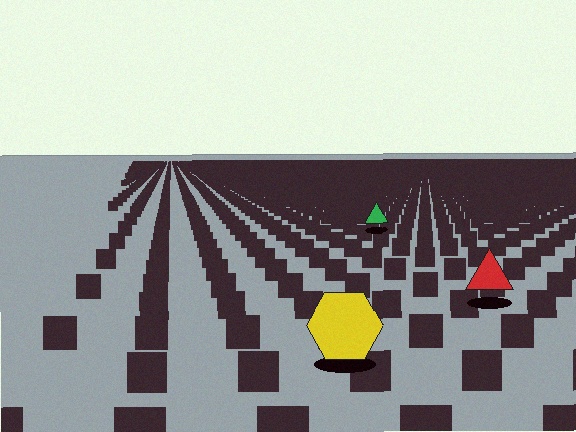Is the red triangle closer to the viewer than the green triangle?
Yes. The red triangle is closer — you can tell from the texture gradient: the ground texture is coarser near it.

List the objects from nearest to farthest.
From nearest to farthest: the yellow hexagon, the red triangle, the green triangle.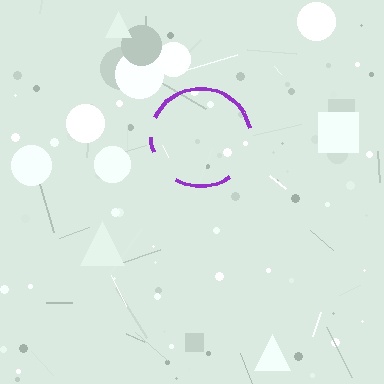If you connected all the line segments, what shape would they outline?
They would outline a circle.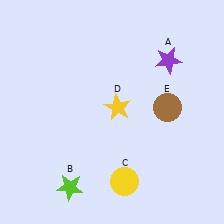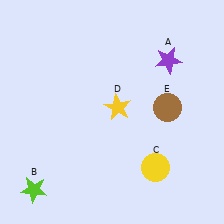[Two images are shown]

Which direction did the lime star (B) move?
The lime star (B) moved left.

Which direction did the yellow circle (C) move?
The yellow circle (C) moved right.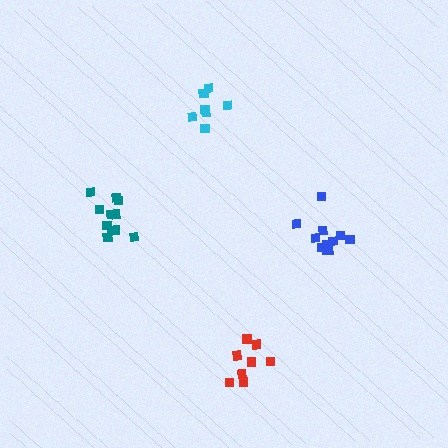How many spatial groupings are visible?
There are 4 spatial groupings.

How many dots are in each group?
Group 1: 7 dots, Group 2: 11 dots, Group 3: 11 dots, Group 4: 8 dots (37 total).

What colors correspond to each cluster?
The clusters are colored: cyan, blue, teal, red.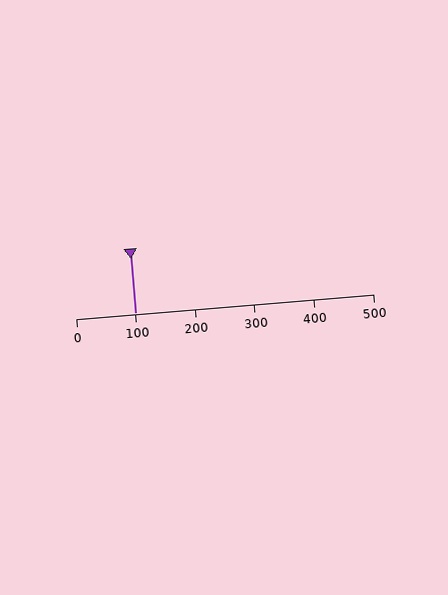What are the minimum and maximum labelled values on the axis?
The axis runs from 0 to 500.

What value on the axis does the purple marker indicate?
The marker indicates approximately 100.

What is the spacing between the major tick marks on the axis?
The major ticks are spaced 100 apart.